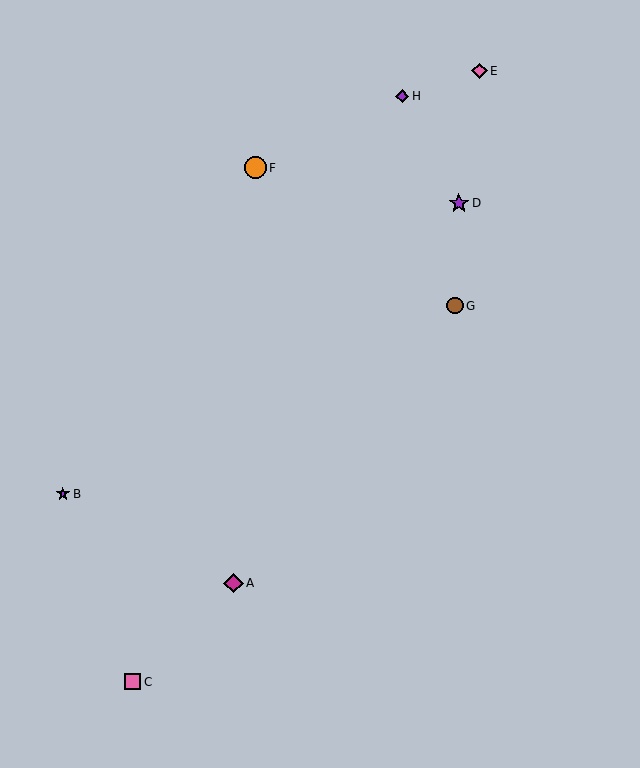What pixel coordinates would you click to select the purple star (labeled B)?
Click at (63, 494) to select the purple star B.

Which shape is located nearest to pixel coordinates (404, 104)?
The purple diamond (labeled H) at (402, 96) is nearest to that location.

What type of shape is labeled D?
Shape D is a purple star.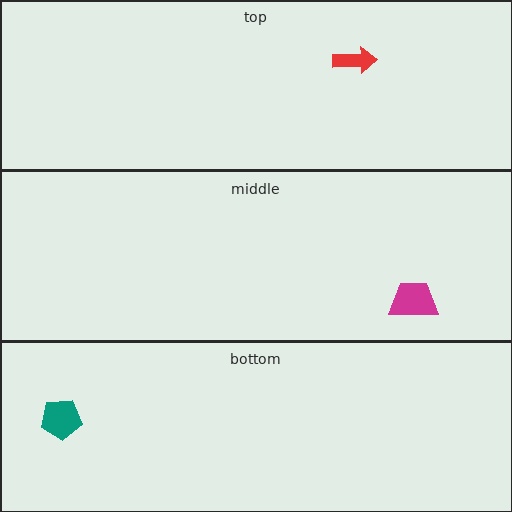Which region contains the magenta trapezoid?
The middle region.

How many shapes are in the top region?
1.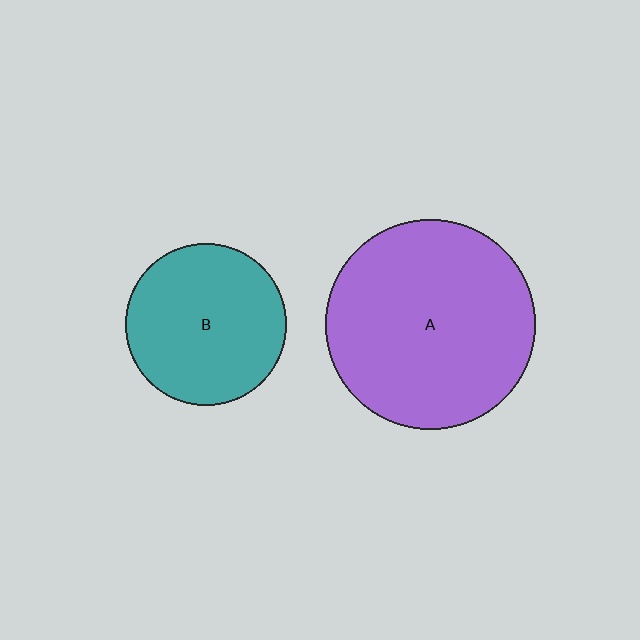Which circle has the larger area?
Circle A (purple).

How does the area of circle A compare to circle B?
Approximately 1.7 times.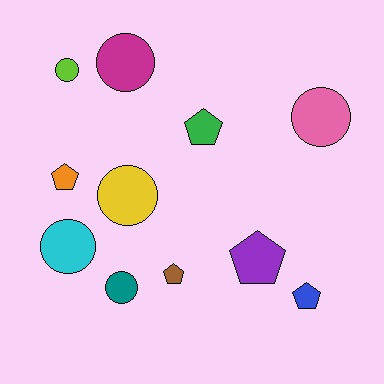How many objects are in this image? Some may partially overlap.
There are 11 objects.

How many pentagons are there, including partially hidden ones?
There are 5 pentagons.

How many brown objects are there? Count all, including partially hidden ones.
There is 1 brown object.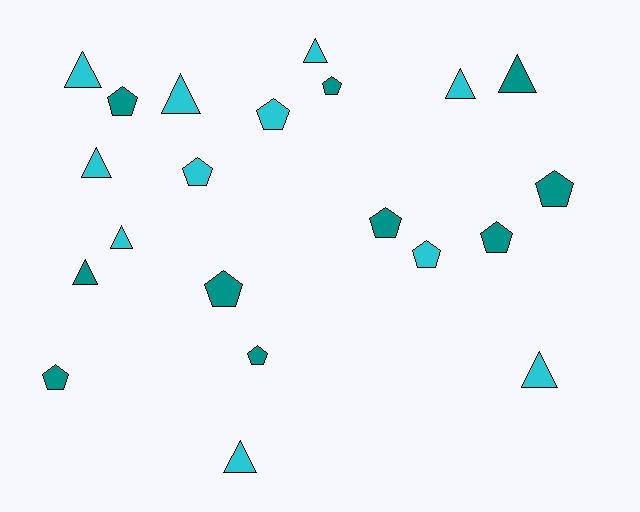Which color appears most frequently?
Cyan, with 11 objects.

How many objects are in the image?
There are 21 objects.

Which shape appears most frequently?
Pentagon, with 11 objects.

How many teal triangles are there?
There are 2 teal triangles.